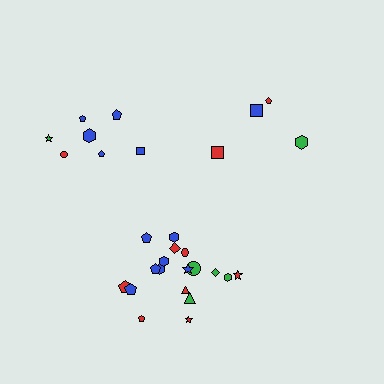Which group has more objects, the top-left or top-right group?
The top-left group.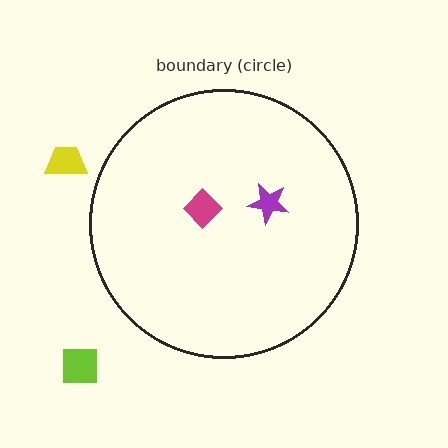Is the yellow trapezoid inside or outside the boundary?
Outside.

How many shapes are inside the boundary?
2 inside, 2 outside.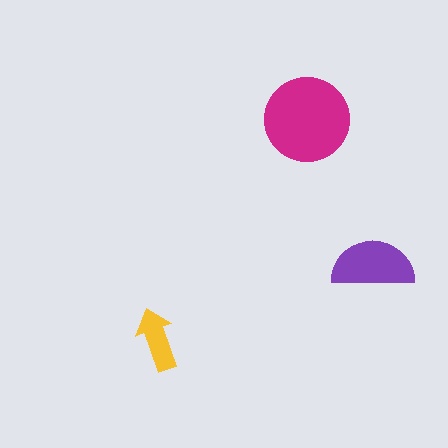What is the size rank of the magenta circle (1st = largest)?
1st.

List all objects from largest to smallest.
The magenta circle, the purple semicircle, the yellow arrow.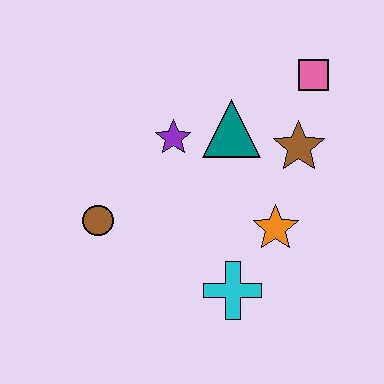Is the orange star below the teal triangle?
Yes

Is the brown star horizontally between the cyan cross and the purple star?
No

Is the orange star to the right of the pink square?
No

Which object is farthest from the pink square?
The brown circle is farthest from the pink square.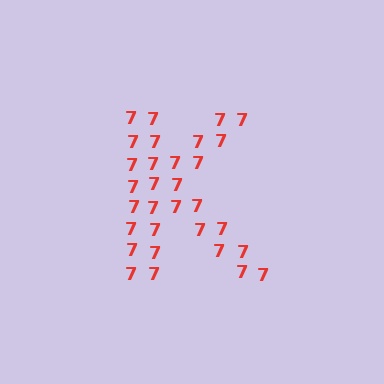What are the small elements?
The small elements are digit 7's.